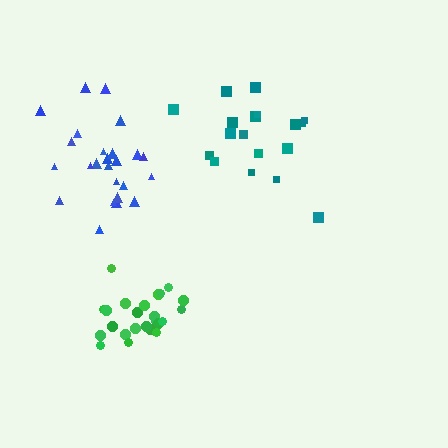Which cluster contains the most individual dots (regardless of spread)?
Blue (25).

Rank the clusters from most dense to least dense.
green, blue, teal.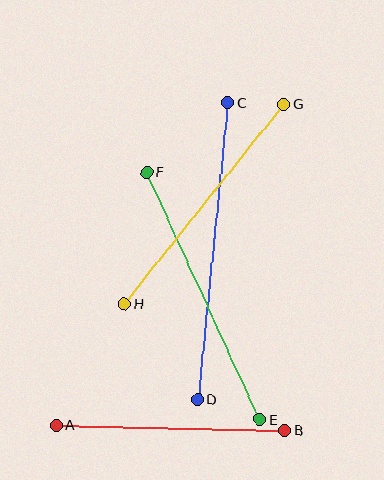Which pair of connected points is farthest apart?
Points C and D are farthest apart.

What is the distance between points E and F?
The distance is approximately 272 pixels.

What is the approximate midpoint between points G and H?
The midpoint is at approximately (204, 204) pixels.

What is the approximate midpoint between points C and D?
The midpoint is at approximately (213, 251) pixels.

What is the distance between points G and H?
The distance is approximately 255 pixels.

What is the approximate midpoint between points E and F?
The midpoint is at approximately (203, 296) pixels.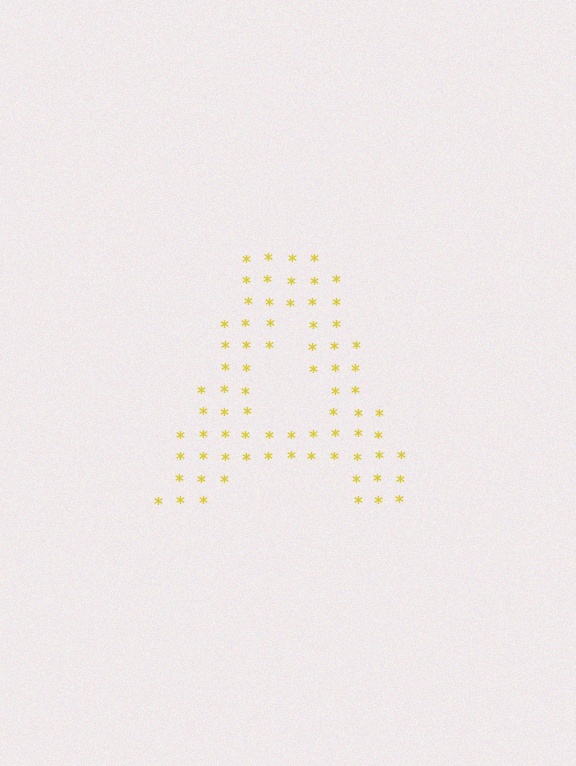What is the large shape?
The large shape is the letter A.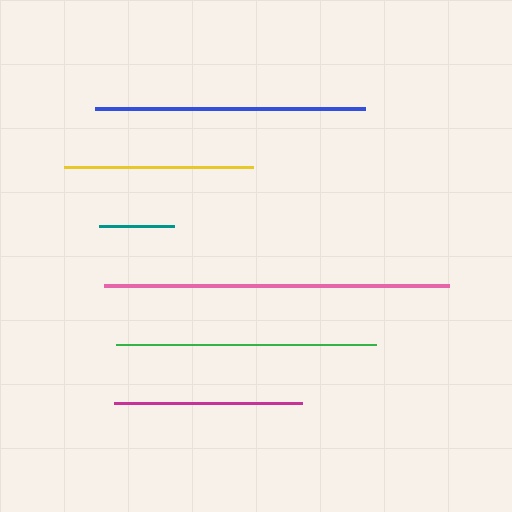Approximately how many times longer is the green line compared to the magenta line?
The green line is approximately 1.4 times the length of the magenta line.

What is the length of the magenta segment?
The magenta segment is approximately 188 pixels long.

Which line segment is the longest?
The pink line is the longest at approximately 345 pixels.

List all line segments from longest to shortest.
From longest to shortest: pink, blue, green, yellow, magenta, teal.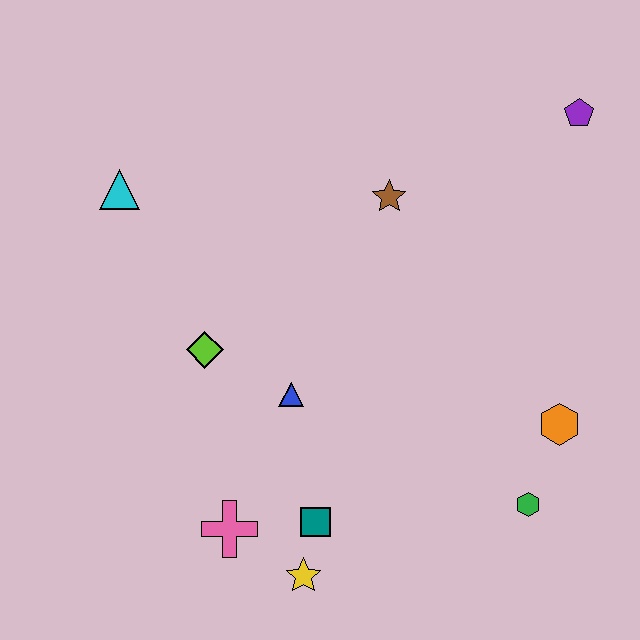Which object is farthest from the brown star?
The yellow star is farthest from the brown star.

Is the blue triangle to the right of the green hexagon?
No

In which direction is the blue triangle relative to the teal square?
The blue triangle is above the teal square.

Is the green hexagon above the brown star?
No